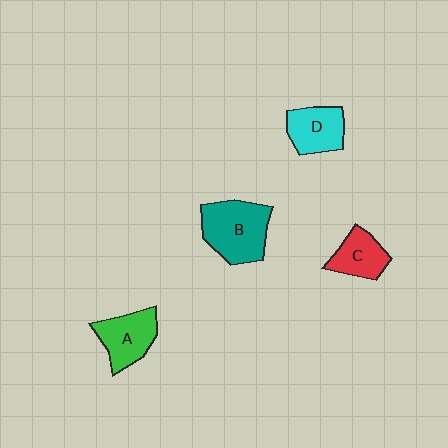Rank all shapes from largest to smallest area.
From largest to smallest: B (teal), A (green), D (cyan), C (red).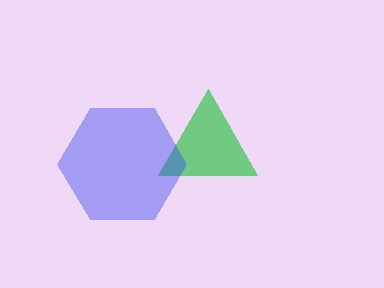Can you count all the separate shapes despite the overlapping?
Yes, there are 2 separate shapes.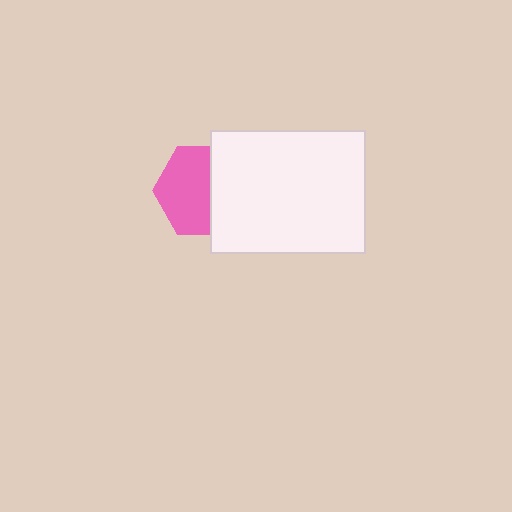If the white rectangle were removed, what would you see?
You would see the complete pink hexagon.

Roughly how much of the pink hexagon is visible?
About half of it is visible (roughly 58%).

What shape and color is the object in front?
The object in front is a white rectangle.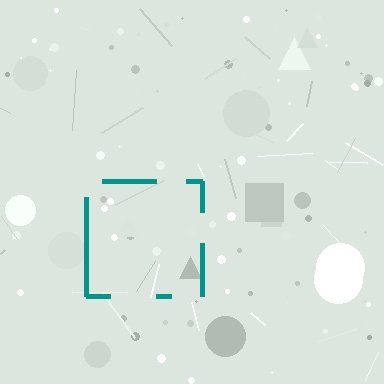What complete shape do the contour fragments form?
The contour fragments form a square.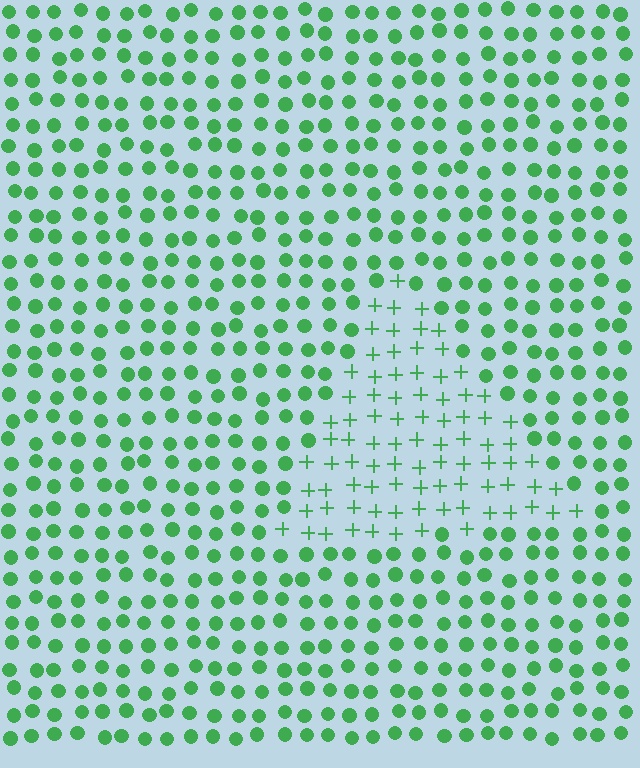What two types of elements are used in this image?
The image uses plus signs inside the triangle region and circles outside it.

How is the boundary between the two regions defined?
The boundary is defined by a change in element shape: plus signs inside vs. circles outside. All elements share the same color and spacing.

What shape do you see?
I see a triangle.